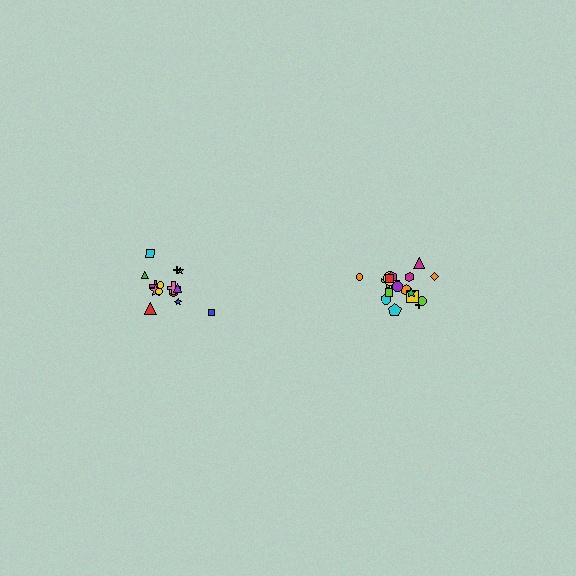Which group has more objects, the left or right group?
The right group.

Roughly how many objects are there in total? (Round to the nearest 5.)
Roughly 35 objects in total.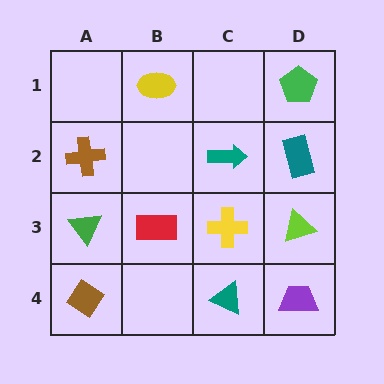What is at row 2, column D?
A teal rectangle.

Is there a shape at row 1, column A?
No, that cell is empty.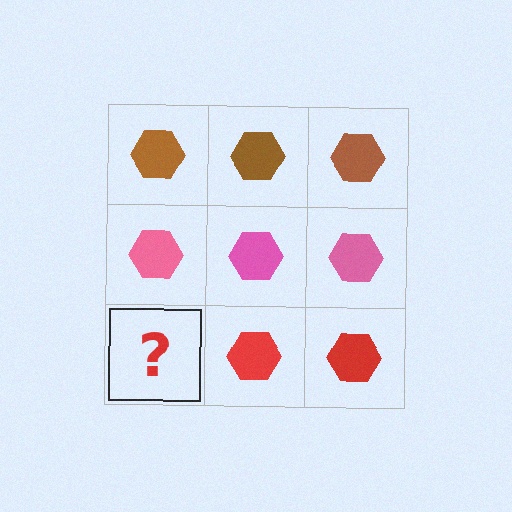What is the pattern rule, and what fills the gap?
The rule is that each row has a consistent color. The gap should be filled with a red hexagon.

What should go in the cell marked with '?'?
The missing cell should contain a red hexagon.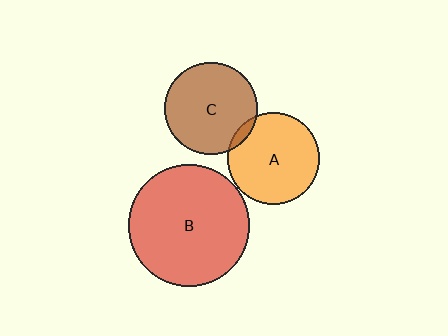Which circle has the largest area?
Circle B (red).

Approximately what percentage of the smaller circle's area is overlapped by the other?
Approximately 5%.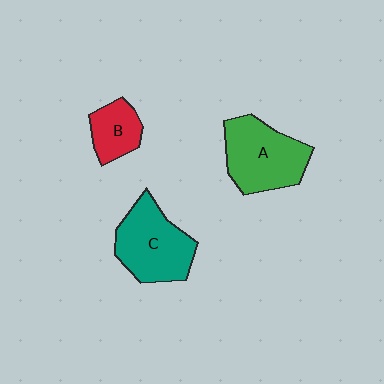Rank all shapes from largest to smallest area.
From largest to smallest: A (green), C (teal), B (red).